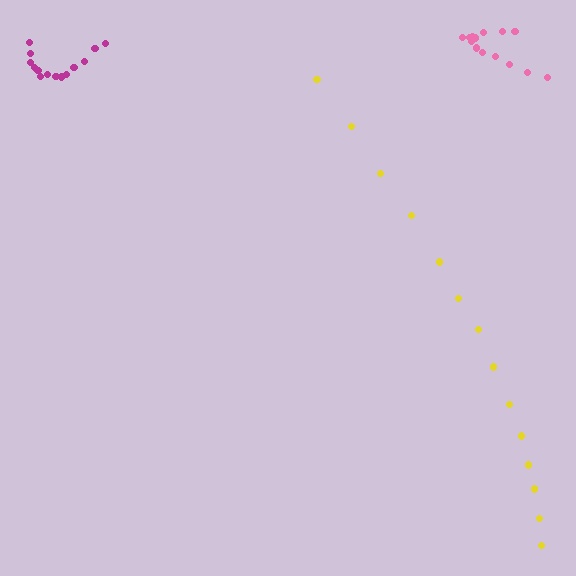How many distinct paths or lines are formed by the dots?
There are 3 distinct paths.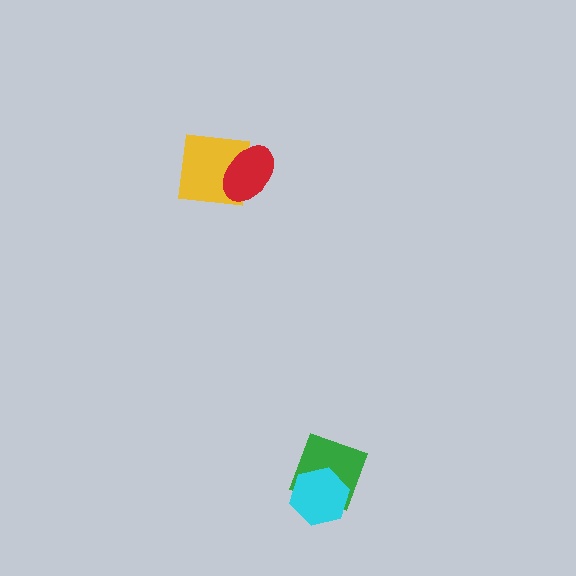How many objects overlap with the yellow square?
1 object overlaps with the yellow square.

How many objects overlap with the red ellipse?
1 object overlaps with the red ellipse.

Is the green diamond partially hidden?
Yes, it is partially covered by another shape.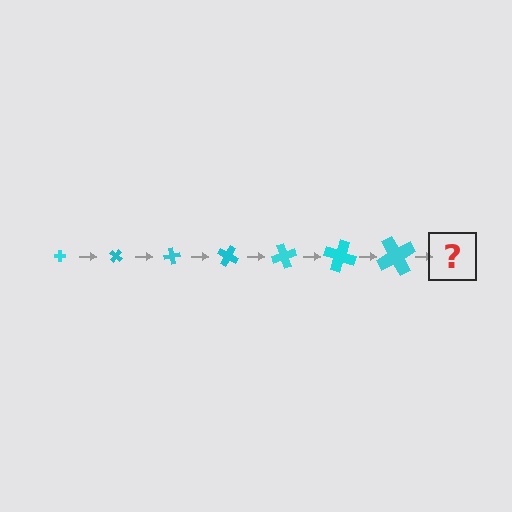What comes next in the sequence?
The next element should be a cross, larger than the previous one and rotated 280 degrees from the start.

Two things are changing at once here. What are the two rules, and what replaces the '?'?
The two rules are that the cross grows larger each step and it rotates 40 degrees each step. The '?' should be a cross, larger than the previous one and rotated 280 degrees from the start.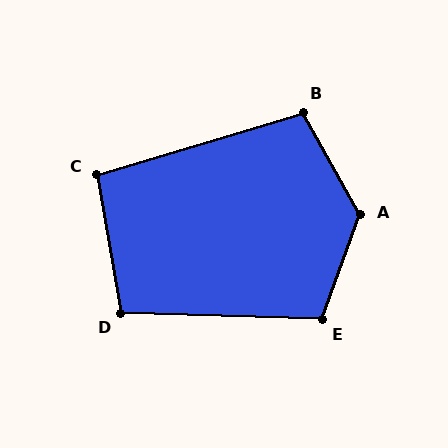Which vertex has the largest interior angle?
A, at approximately 131 degrees.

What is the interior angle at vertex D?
Approximately 102 degrees (obtuse).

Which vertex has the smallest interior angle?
C, at approximately 97 degrees.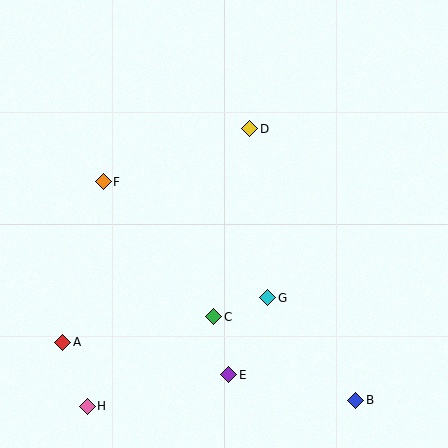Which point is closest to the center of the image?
Point G at (268, 298) is closest to the center.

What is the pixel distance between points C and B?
The distance between C and B is 165 pixels.